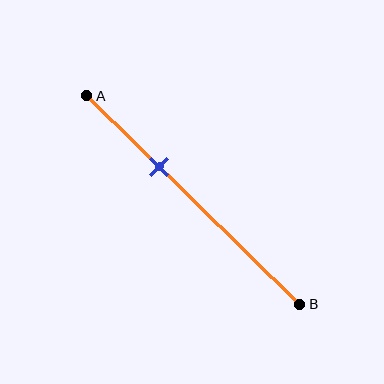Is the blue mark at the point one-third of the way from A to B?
Yes, the mark is approximately at the one-third point.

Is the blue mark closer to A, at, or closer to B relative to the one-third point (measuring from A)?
The blue mark is approximately at the one-third point of segment AB.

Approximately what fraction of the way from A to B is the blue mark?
The blue mark is approximately 35% of the way from A to B.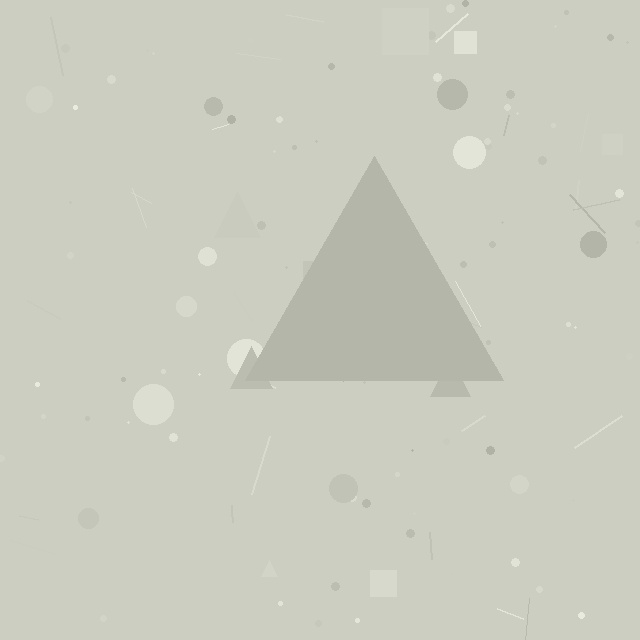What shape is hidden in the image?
A triangle is hidden in the image.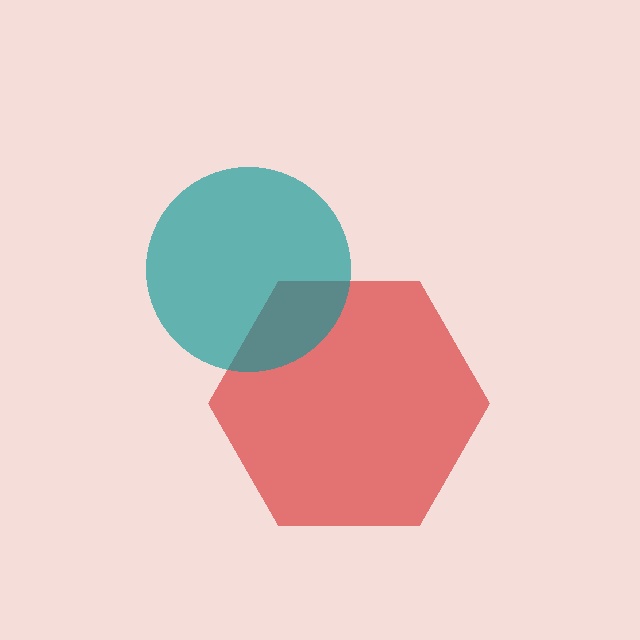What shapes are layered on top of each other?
The layered shapes are: a red hexagon, a teal circle.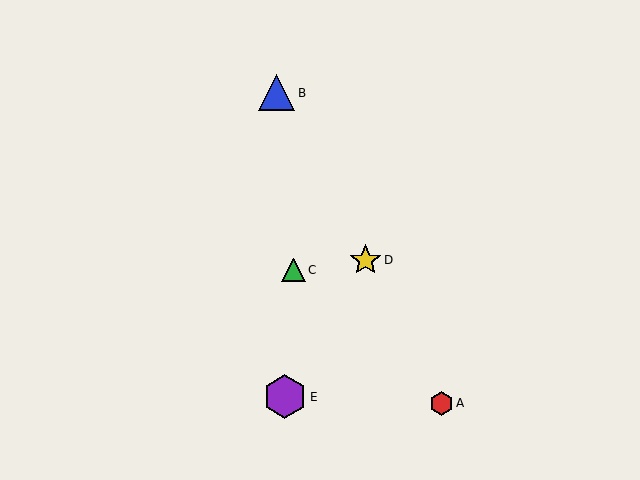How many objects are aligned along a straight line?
3 objects (A, B, D) are aligned along a straight line.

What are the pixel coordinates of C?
Object C is at (294, 270).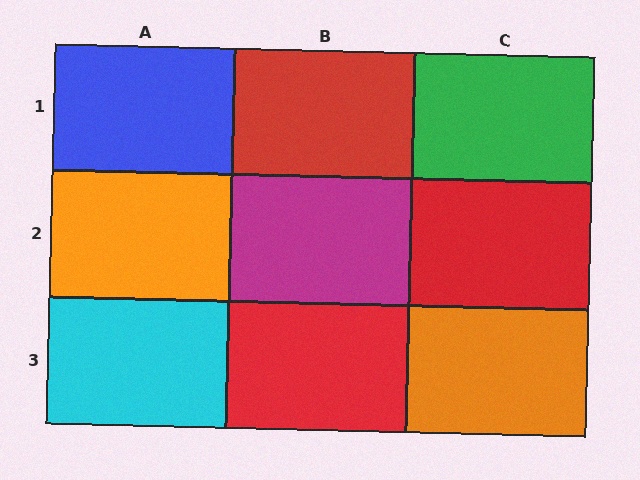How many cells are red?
3 cells are red.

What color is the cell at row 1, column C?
Green.